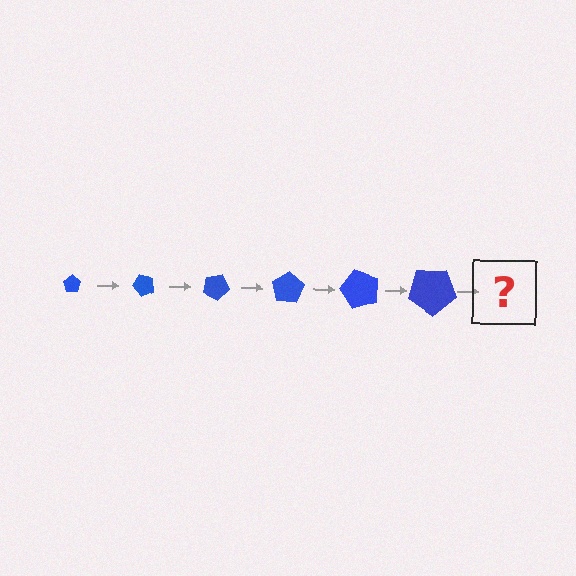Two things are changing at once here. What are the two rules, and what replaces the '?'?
The two rules are that the pentagon grows larger each step and it rotates 50 degrees each step. The '?' should be a pentagon, larger than the previous one and rotated 300 degrees from the start.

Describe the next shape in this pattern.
It should be a pentagon, larger than the previous one and rotated 300 degrees from the start.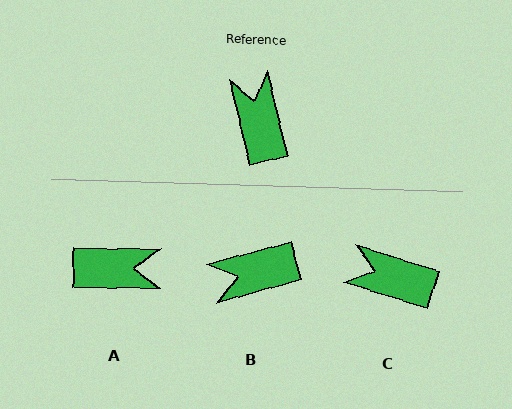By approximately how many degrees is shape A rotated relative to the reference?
Approximately 104 degrees clockwise.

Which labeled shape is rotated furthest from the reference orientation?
A, about 104 degrees away.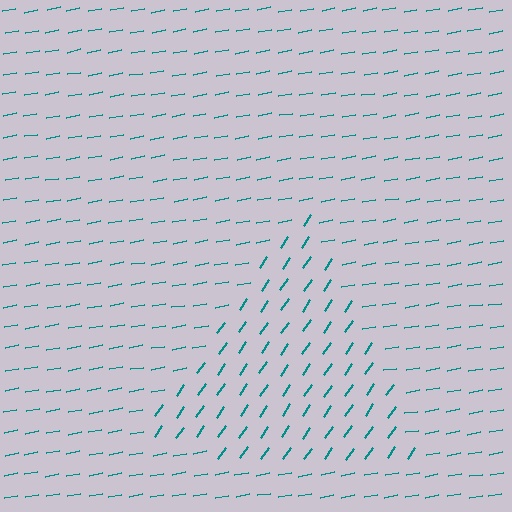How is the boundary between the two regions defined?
The boundary is defined purely by a change in line orientation (approximately 45 degrees difference). All lines are the same color and thickness.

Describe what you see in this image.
The image is filled with small teal line segments. A triangle region in the image has lines oriented differently from the surrounding lines, creating a visible texture boundary.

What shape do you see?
I see a triangle.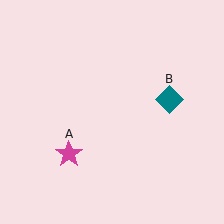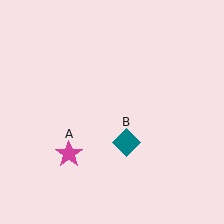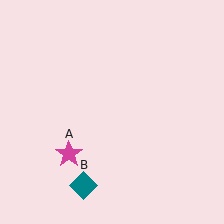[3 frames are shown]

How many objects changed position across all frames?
1 object changed position: teal diamond (object B).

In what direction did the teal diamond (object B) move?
The teal diamond (object B) moved down and to the left.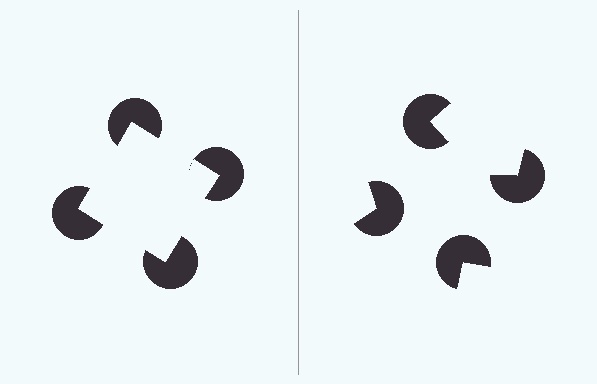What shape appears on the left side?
An illusory square.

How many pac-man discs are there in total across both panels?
8 — 4 on each side.